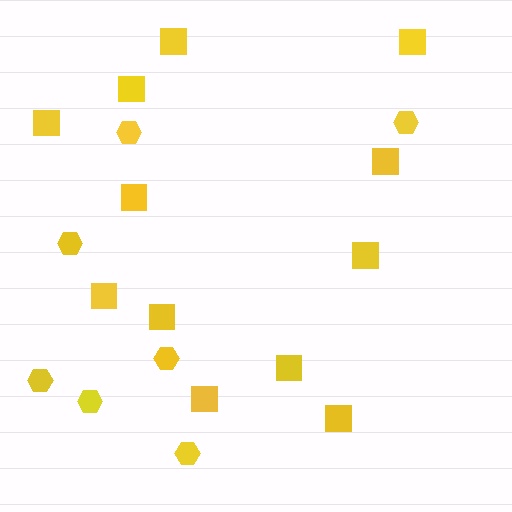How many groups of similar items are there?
There are 2 groups: one group of squares (12) and one group of hexagons (7).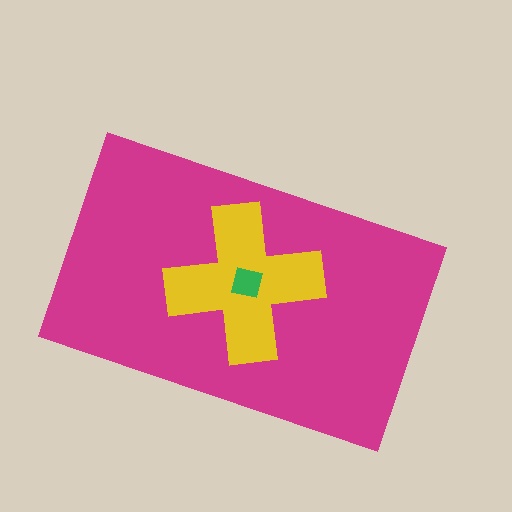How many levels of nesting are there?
3.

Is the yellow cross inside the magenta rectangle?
Yes.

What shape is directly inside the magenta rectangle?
The yellow cross.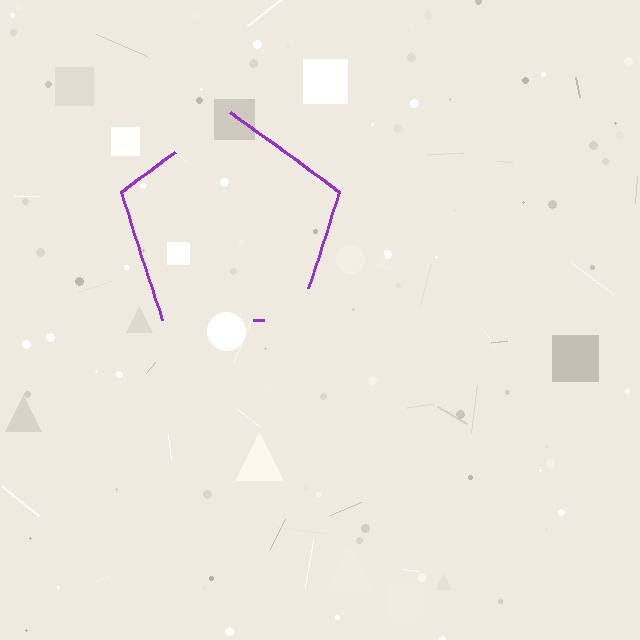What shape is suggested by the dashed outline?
The dashed outline suggests a pentagon.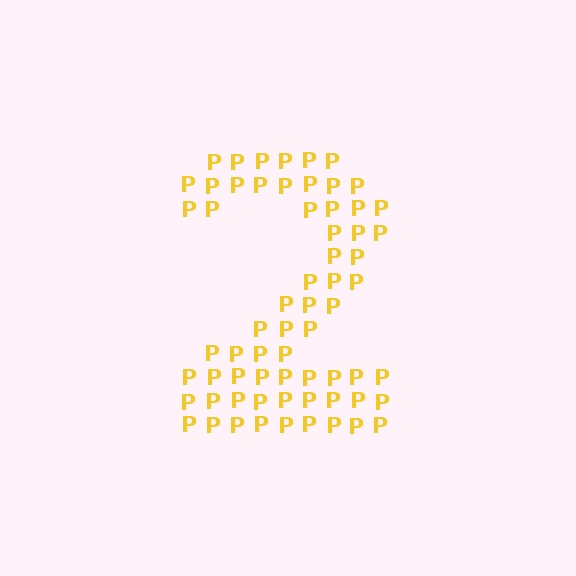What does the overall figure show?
The overall figure shows the digit 2.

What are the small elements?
The small elements are letter P's.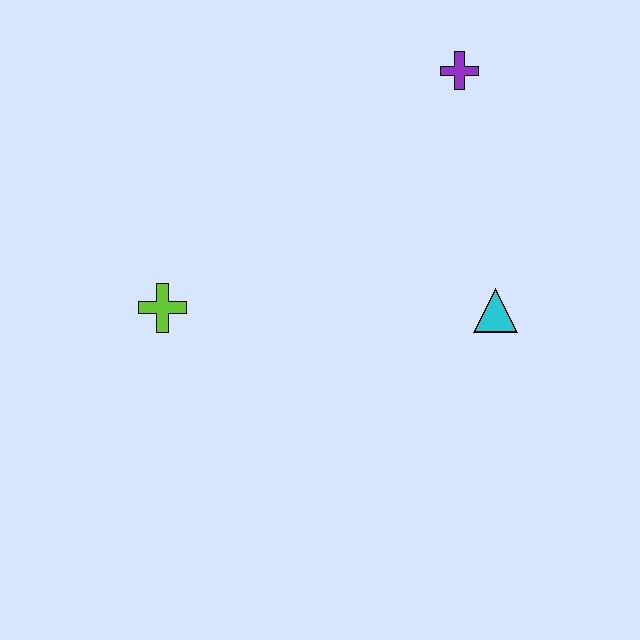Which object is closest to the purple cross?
The cyan triangle is closest to the purple cross.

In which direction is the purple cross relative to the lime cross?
The purple cross is to the right of the lime cross.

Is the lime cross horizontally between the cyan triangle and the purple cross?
No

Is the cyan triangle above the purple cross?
No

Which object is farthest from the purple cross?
The lime cross is farthest from the purple cross.